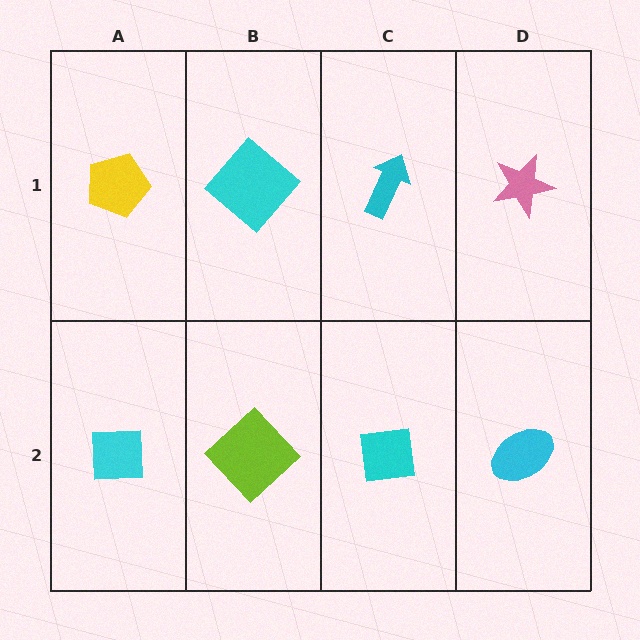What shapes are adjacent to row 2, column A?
A yellow pentagon (row 1, column A), a lime diamond (row 2, column B).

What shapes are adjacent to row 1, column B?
A lime diamond (row 2, column B), a yellow pentagon (row 1, column A), a cyan arrow (row 1, column C).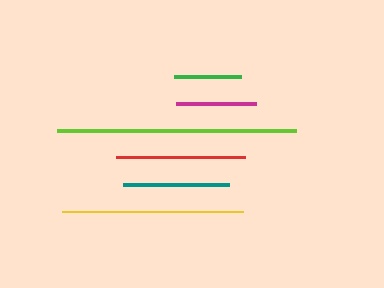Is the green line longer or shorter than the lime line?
The lime line is longer than the green line.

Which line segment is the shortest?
The green line is the shortest at approximately 67 pixels.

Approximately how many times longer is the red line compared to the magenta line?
The red line is approximately 1.6 times the length of the magenta line.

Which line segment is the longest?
The lime line is the longest at approximately 239 pixels.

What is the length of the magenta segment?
The magenta segment is approximately 80 pixels long.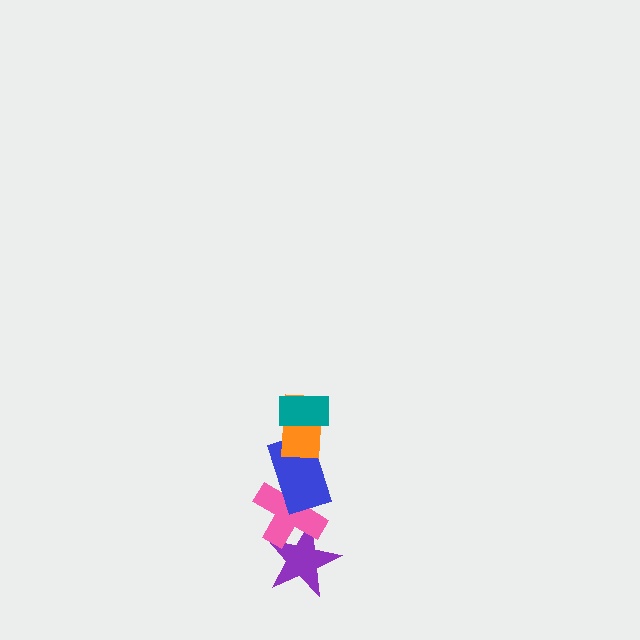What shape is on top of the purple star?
The pink cross is on top of the purple star.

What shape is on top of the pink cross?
The blue rectangle is on top of the pink cross.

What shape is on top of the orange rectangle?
The teal rectangle is on top of the orange rectangle.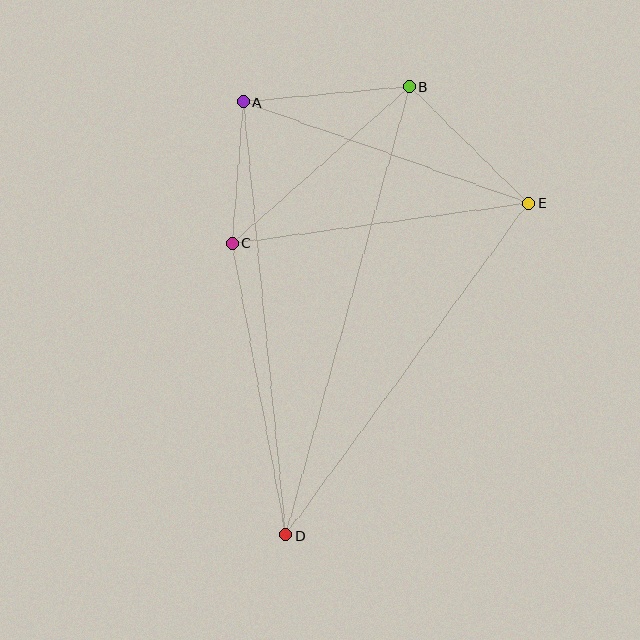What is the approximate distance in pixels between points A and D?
The distance between A and D is approximately 435 pixels.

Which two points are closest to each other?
Points A and C are closest to each other.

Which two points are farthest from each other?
Points B and D are farthest from each other.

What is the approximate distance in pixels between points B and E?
The distance between B and E is approximately 166 pixels.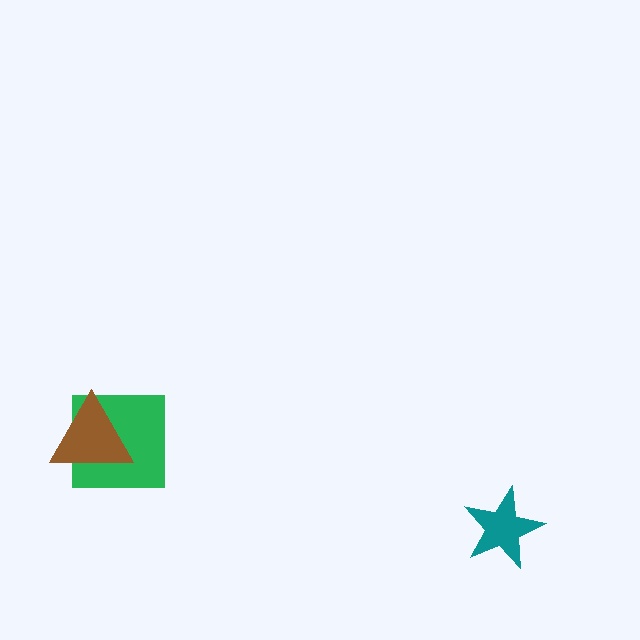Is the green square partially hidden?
Yes, it is partially covered by another shape.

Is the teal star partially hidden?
No, no other shape covers it.